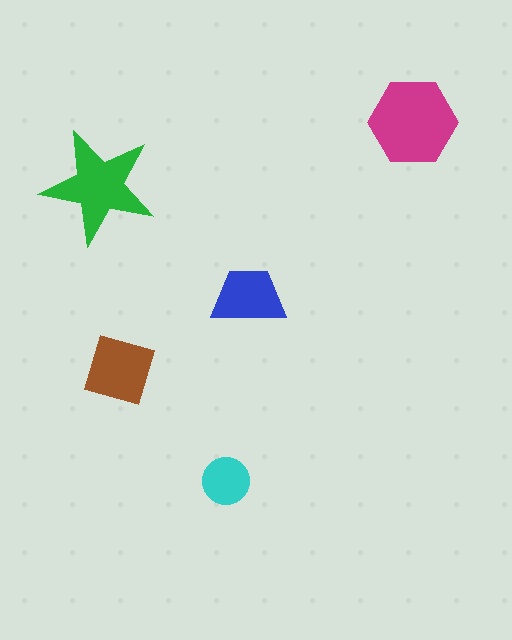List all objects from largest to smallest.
The magenta hexagon, the green star, the brown diamond, the blue trapezoid, the cyan circle.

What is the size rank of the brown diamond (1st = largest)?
3rd.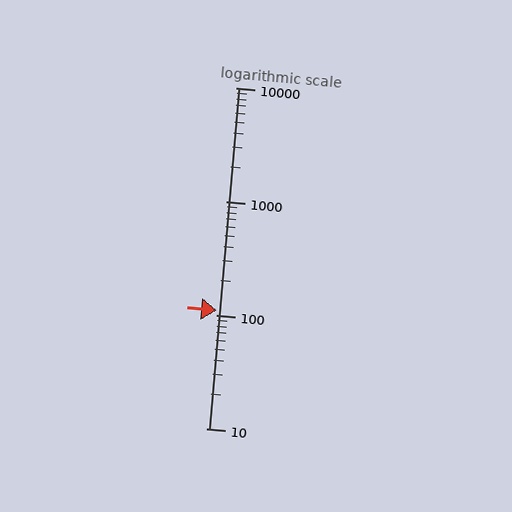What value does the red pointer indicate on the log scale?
The pointer indicates approximately 110.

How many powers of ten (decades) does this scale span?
The scale spans 3 decades, from 10 to 10000.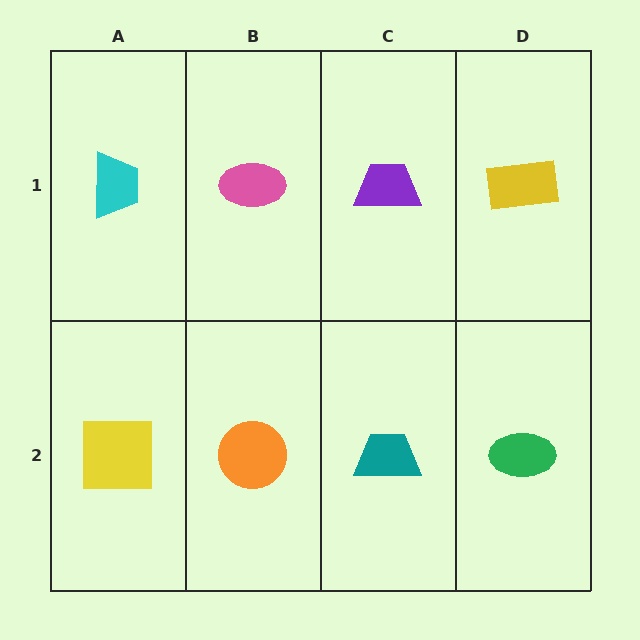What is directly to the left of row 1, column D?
A purple trapezoid.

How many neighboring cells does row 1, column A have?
2.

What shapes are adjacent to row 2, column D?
A yellow rectangle (row 1, column D), a teal trapezoid (row 2, column C).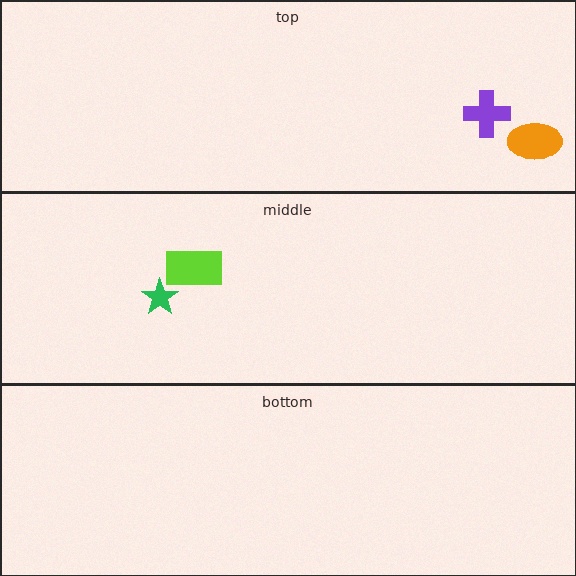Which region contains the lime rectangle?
The middle region.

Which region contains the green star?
The middle region.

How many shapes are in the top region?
2.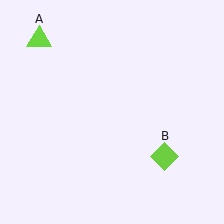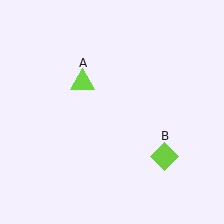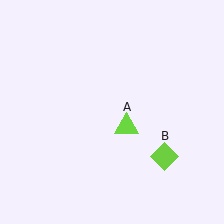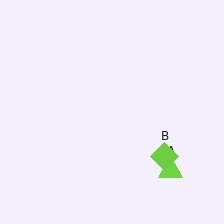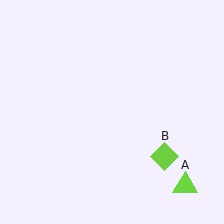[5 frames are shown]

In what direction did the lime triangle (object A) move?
The lime triangle (object A) moved down and to the right.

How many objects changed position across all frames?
1 object changed position: lime triangle (object A).